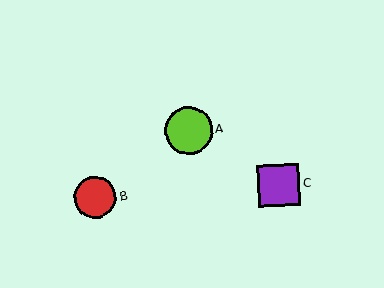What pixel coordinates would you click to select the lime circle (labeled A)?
Click at (189, 131) to select the lime circle A.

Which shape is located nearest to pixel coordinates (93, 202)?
The red circle (labeled B) at (95, 198) is nearest to that location.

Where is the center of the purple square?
The center of the purple square is at (279, 185).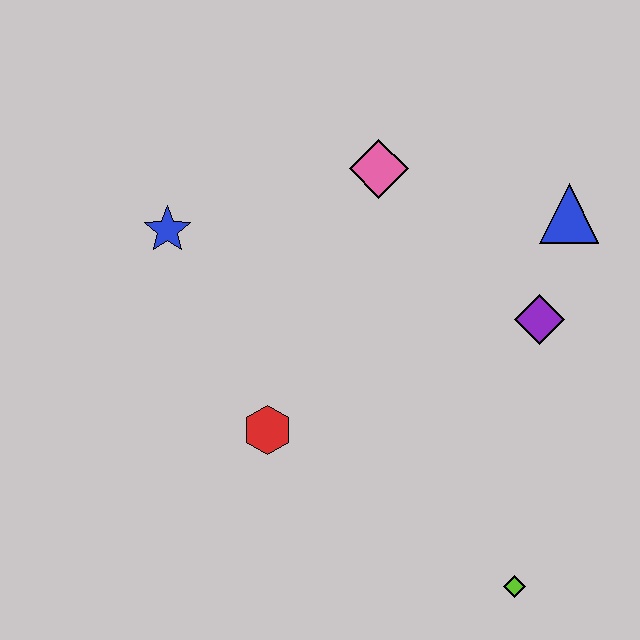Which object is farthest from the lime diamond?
The blue star is farthest from the lime diamond.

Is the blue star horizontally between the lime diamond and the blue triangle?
No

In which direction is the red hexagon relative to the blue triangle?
The red hexagon is to the left of the blue triangle.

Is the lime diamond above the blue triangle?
No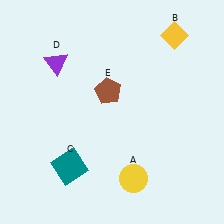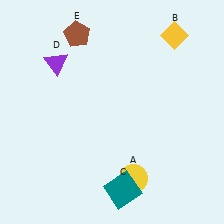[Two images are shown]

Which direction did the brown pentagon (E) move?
The brown pentagon (E) moved up.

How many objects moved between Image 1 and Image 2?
2 objects moved between the two images.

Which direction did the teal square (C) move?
The teal square (C) moved right.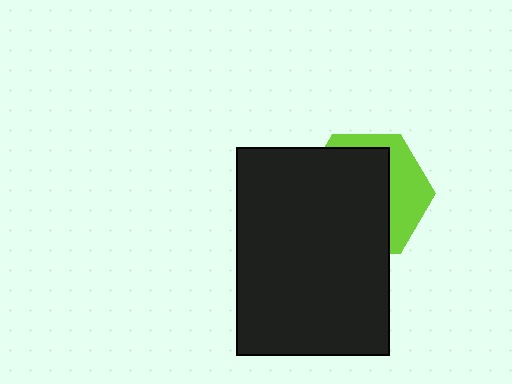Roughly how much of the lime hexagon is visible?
A small part of it is visible (roughly 35%).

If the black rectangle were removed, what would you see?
You would see the complete lime hexagon.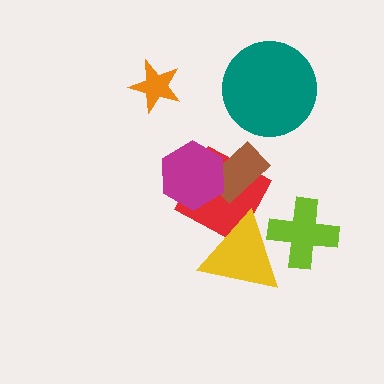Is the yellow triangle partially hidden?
No, no other shape covers it.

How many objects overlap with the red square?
3 objects overlap with the red square.